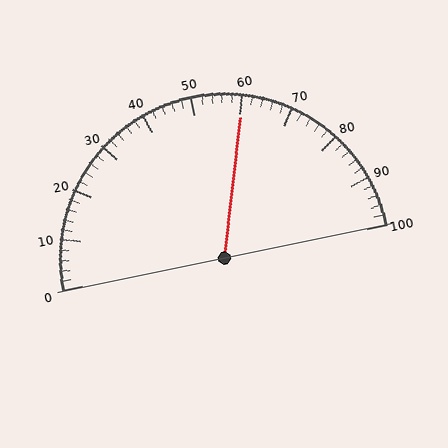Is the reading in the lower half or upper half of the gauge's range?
The reading is in the upper half of the range (0 to 100).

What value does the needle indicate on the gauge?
The needle indicates approximately 60.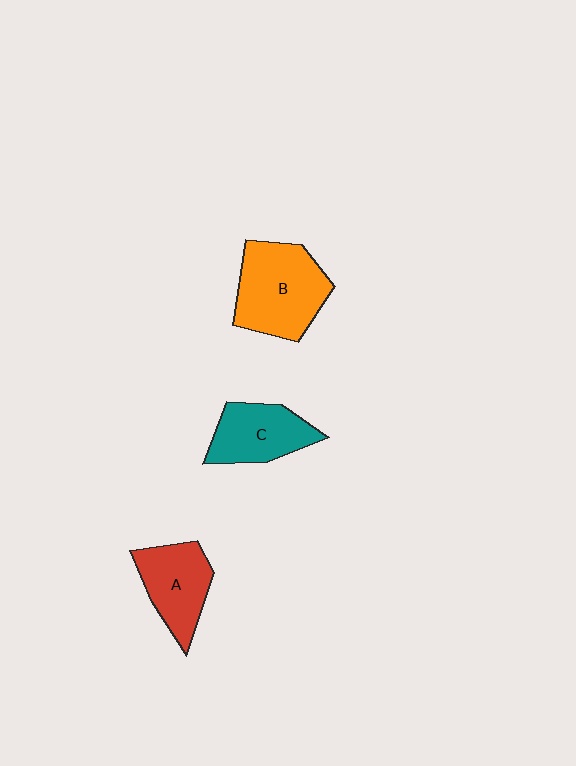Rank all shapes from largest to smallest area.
From largest to smallest: B (orange), A (red), C (teal).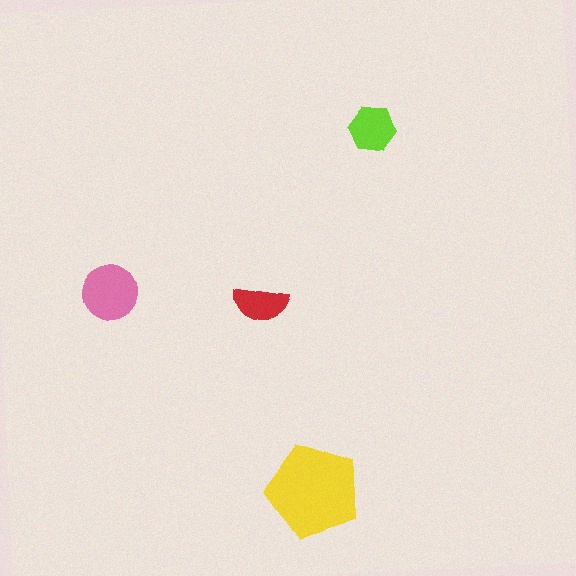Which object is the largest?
The yellow pentagon.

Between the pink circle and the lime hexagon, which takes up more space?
The pink circle.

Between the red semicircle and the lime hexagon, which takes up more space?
The lime hexagon.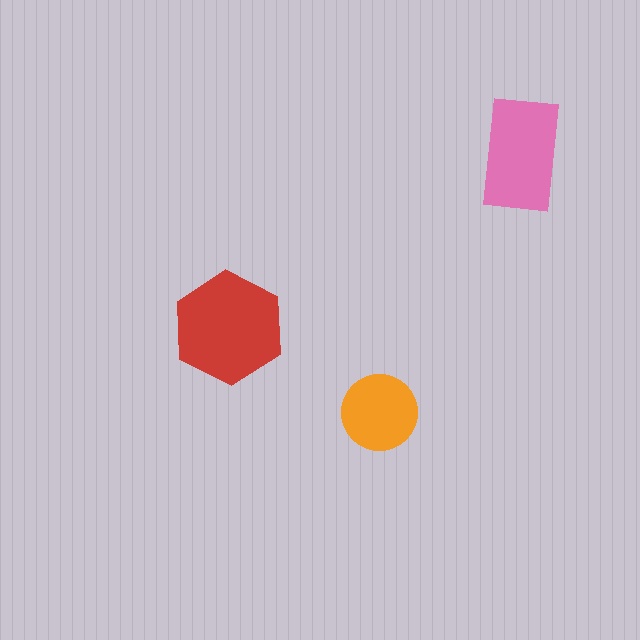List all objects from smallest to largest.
The orange circle, the pink rectangle, the red hexagon.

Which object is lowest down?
The orange circle is bottommost.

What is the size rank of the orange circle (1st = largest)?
3rd.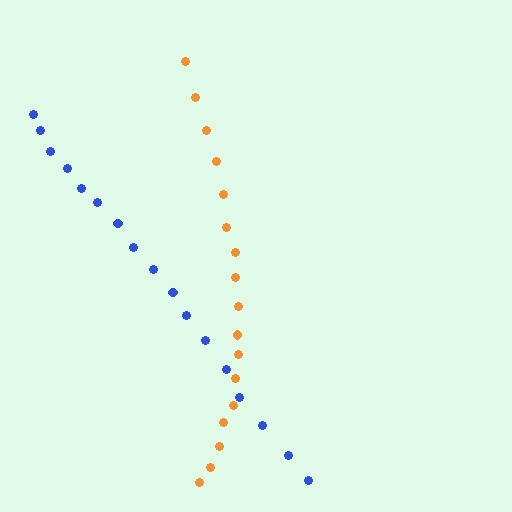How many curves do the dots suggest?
There are 2 distinct paths.